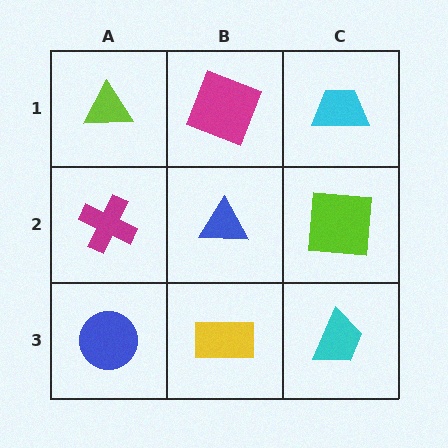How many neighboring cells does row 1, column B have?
3.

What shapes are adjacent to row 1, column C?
A lime square (row 2, column C), a magenta square (row 1, column B).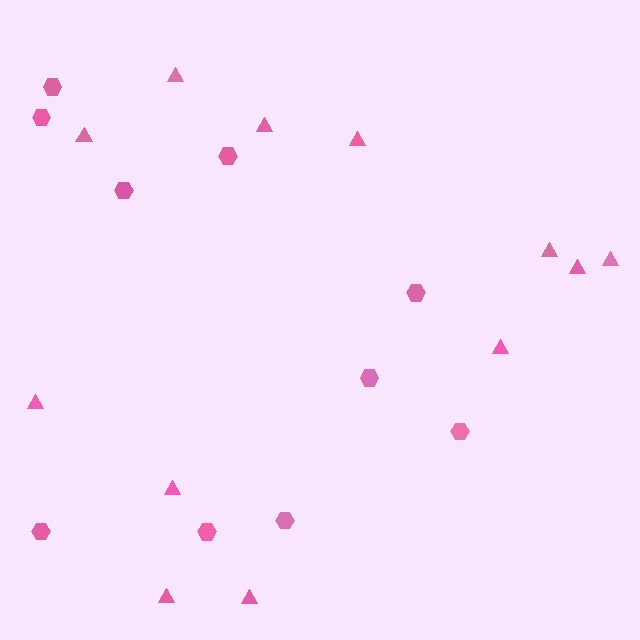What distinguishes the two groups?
There are 2 groups: one group of triangles (12) and one group of hexagons (10).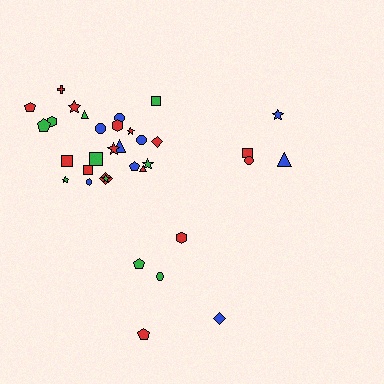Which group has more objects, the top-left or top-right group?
The top-left group.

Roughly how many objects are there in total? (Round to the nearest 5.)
Roughly 35 objects in total.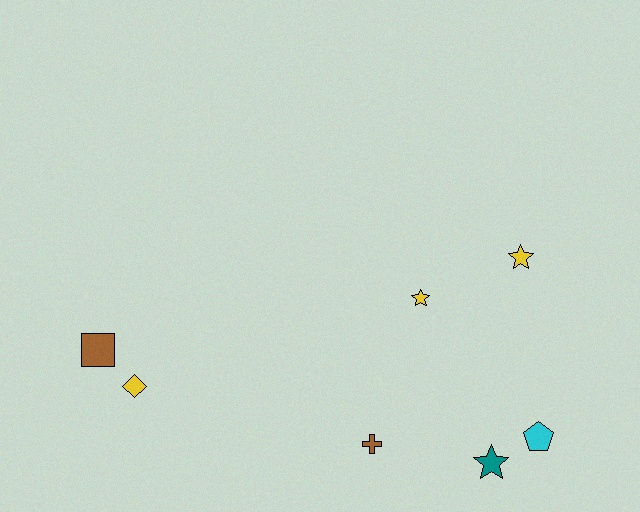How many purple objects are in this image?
There are no purple objects.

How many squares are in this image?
There is 1 square.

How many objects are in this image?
There are 7 objects.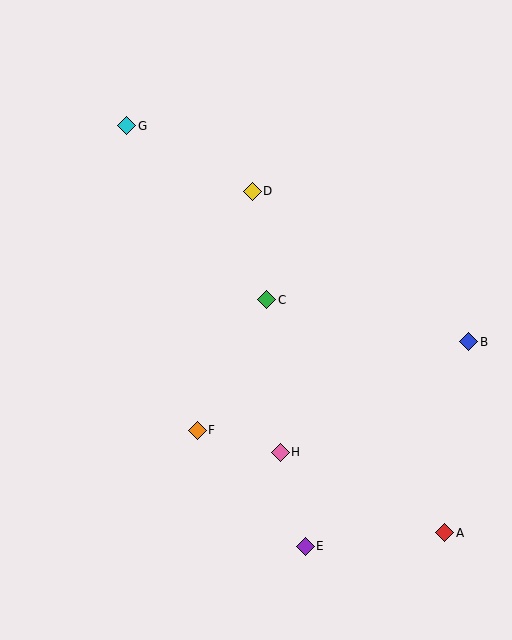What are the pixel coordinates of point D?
Point D is at (252, 191).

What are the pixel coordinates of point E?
Point E is at (305, 546).